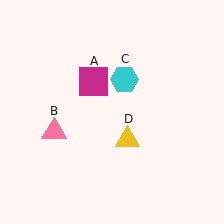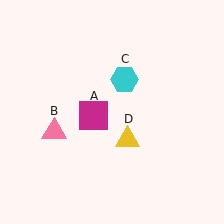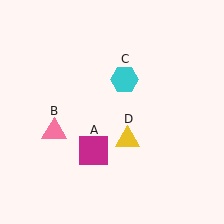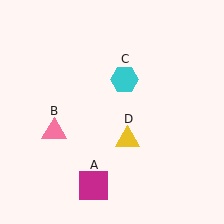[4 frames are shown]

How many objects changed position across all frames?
1 object changed position: magenta square (object A).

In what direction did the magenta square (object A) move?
The magenta square (object A) moved down.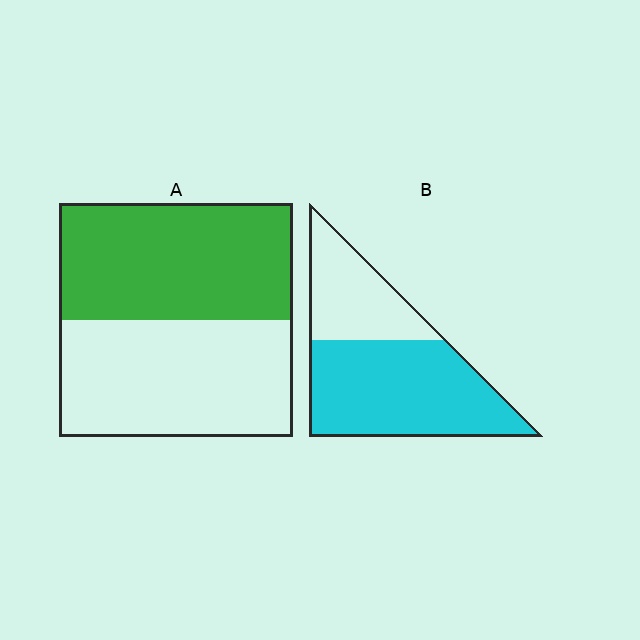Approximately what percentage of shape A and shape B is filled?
A is approximately 50% and B is approximately 65%.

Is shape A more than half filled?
Roughly half.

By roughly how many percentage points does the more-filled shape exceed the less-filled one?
By roughly 15 percentage points (B over A).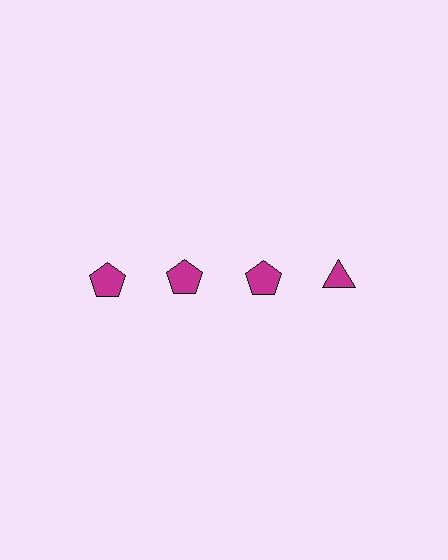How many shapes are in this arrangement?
There are 4 shapes arranged in a grid pattern.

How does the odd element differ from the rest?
It has a different shape: triangle instead of pentagon.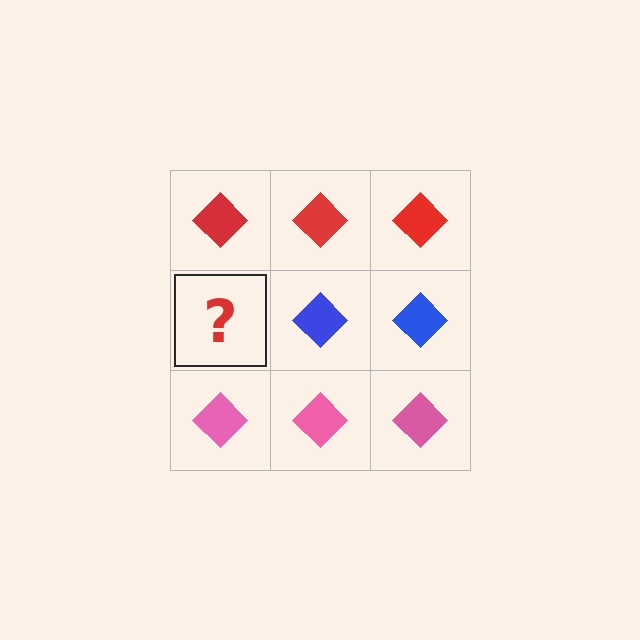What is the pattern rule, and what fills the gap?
The rule is that each row has a consistent color. The gap should be filled with a blue diamond.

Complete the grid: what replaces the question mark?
The question mark should be replaced with a blue diamond.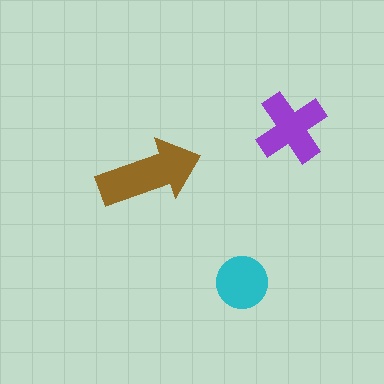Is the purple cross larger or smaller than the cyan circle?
Larger.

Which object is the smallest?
The cyan circle.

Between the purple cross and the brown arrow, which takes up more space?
The brown arrow.